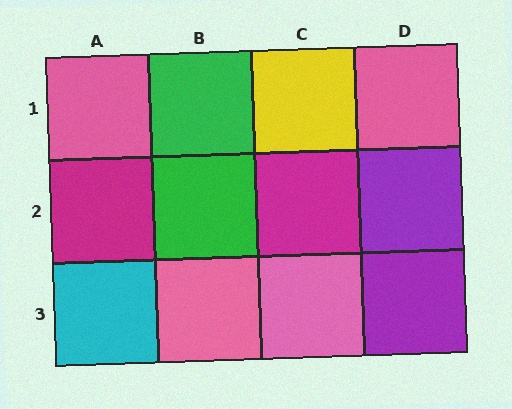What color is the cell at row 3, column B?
Pink.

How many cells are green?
2 cells are green.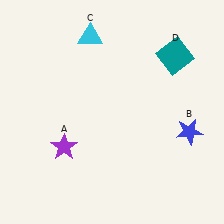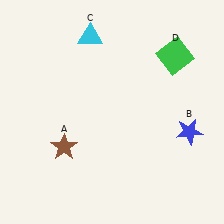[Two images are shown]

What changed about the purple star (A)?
In Image 1, A is purple. In Image 2, it changed to brown.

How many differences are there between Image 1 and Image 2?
There are 2 differences between the two images.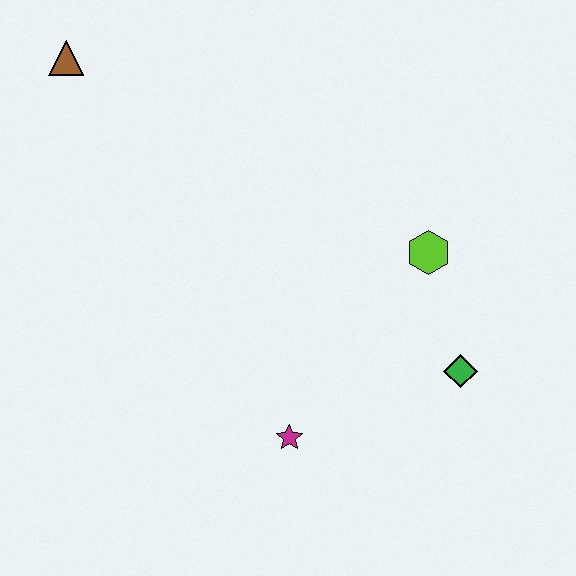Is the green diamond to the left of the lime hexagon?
No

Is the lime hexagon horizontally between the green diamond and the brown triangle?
Yes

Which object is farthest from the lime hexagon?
The brown triangle is farthest from the lime hexagon.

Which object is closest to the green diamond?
The lime hexagon is closest to the green diamond.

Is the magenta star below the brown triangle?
Yes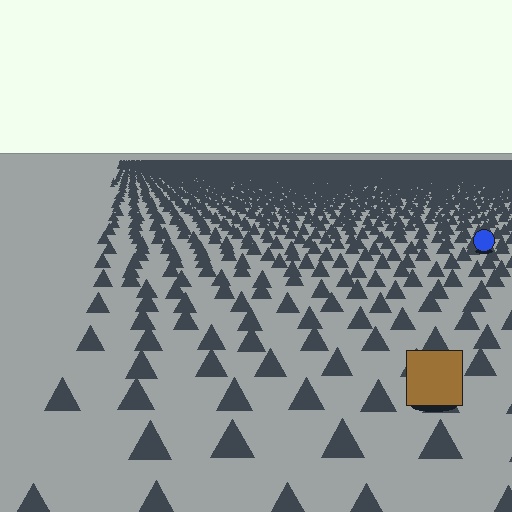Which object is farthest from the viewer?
The blue circle is farthest from the viewer. It appears smaller and the ground texture around it is denser.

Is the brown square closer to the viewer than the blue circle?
Yes. The brown square is closer — you can tell from the texture gradient: the ground texture is coarser near it.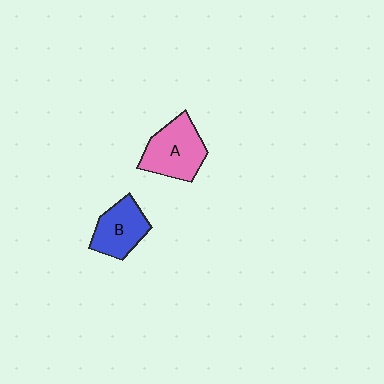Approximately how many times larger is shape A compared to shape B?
Approximately 1.2 times.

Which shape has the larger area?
Shape A (pink).